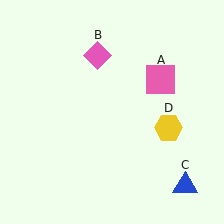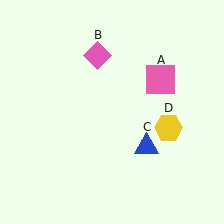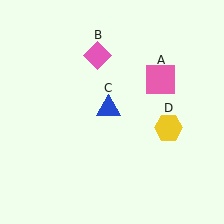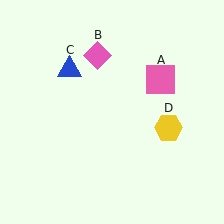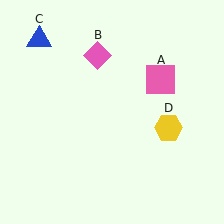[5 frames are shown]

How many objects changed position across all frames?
1 object changed position: blue triangle (object C).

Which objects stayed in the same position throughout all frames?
Pink square (object A) and pink diamond (object B) and yellow hexagon (object D) remained stationary.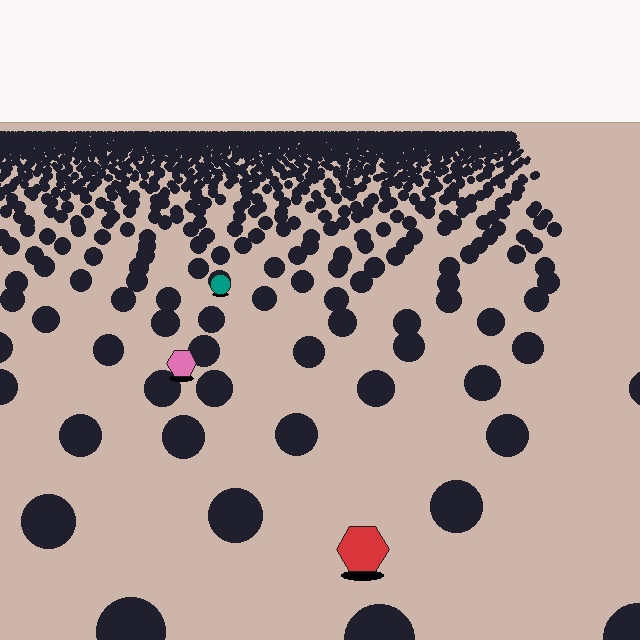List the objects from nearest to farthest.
From nearest to farthest: the red hexagon, the pink hexagon, the teal circle.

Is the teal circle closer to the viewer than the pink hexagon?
No. The pink hexagon is closer — you can tell from the texture gradient: the ground texture is coarser near it.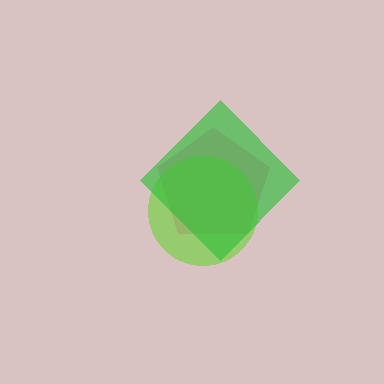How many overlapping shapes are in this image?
There are 3 overlapping shapes in the image.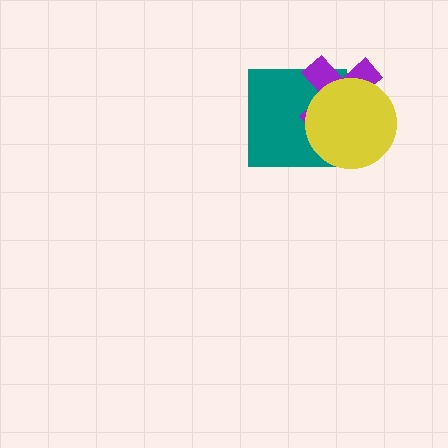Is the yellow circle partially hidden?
No, no other shape covers it.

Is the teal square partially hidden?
Yes, it is partially covered by another shape.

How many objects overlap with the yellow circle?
2 objects overlap with the yellow circle.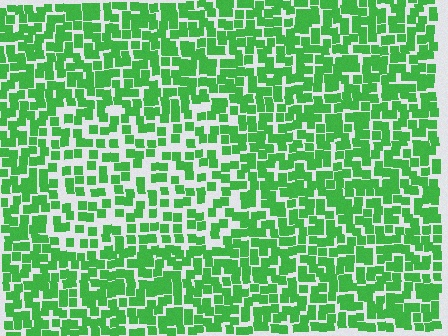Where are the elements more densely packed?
The elements are more densely packed outside the rectangle boundary.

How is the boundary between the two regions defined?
The boundary is defined by a change in element density (approximately 1.6x ratio). All elements are the same color, size, and shape.